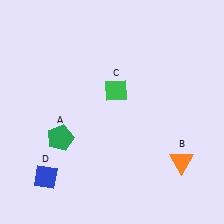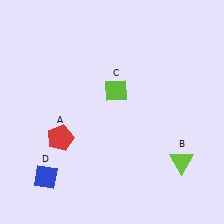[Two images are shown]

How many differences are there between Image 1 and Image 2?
There are 3 differences between the two images.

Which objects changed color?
A changed from green to red. B changed from orange to lime. C changed from green to lime.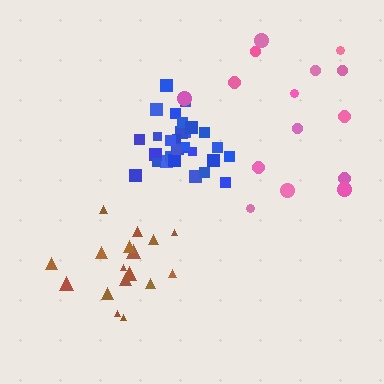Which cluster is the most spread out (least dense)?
Pink.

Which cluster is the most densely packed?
Blue.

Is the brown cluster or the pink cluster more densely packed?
Brown.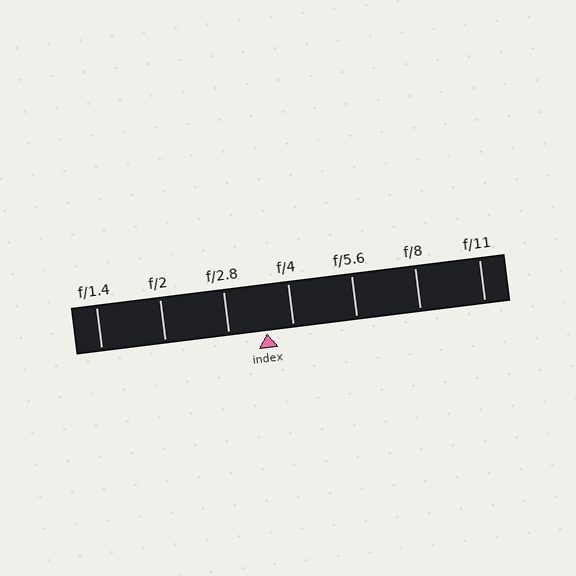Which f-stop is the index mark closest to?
The index mark is closest to f/4.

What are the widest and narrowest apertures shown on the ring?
The widest aperture shown is f/1.4 and the narrowest is f/11.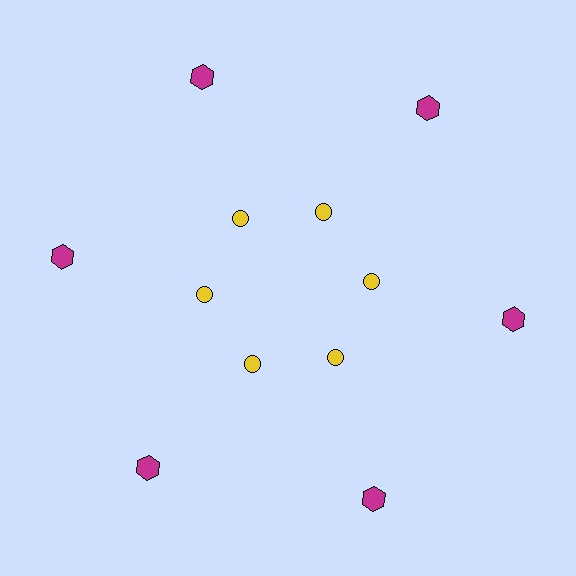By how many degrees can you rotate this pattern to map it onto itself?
The pattern maps onto itself every 60 degrees of rotation.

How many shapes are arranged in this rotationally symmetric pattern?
There are 12 shapes, arranged in 6 groups of 2.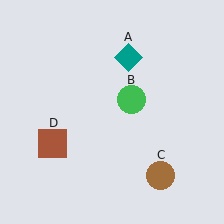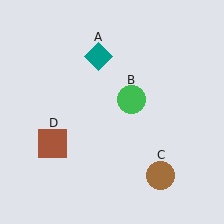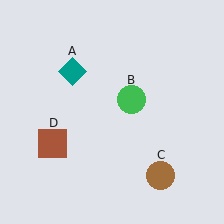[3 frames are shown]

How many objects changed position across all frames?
1 object changed position: teal diamond (object A).